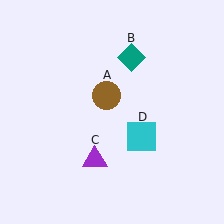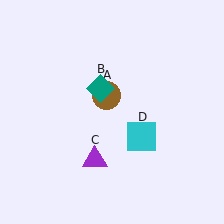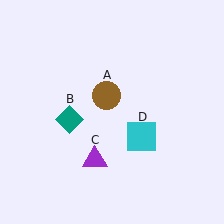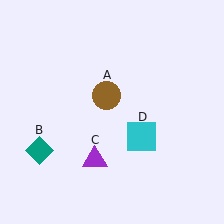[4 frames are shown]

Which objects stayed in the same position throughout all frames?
Brown circle (object A) and purple triangle (object C) and cyan square (object D) remained stationary.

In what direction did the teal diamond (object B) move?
The teal diamond (object B) moved down and to the left.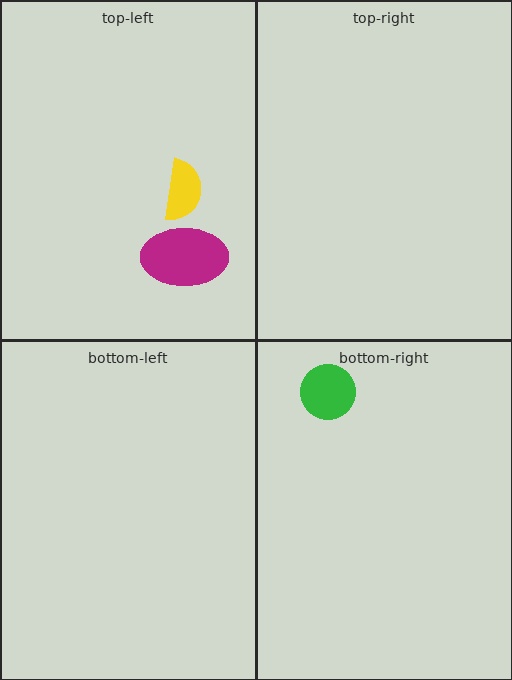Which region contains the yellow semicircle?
The top-left region.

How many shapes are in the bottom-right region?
1.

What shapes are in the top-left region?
The magenta ellipse, the yellow semicircle.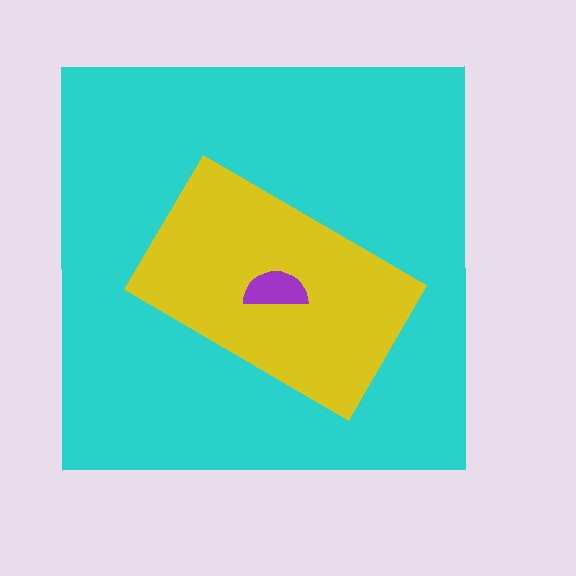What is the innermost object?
The purple semicircle.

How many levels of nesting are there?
3.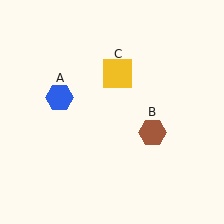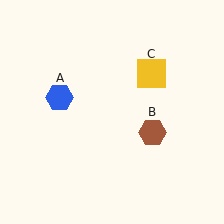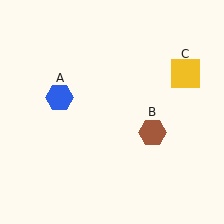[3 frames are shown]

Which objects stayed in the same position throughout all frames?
Blue hexagon (object A) and brown hexagon (object B) remained stationary.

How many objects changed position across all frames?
1 object changed position: yellow square (object C).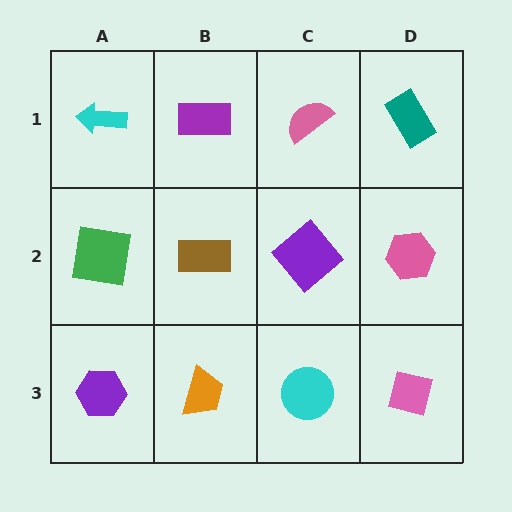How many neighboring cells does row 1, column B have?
3.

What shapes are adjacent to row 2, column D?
A teal rectangle (row 1, column D), a pink square (row 3, column D), a purple diamond (row 2, column C).